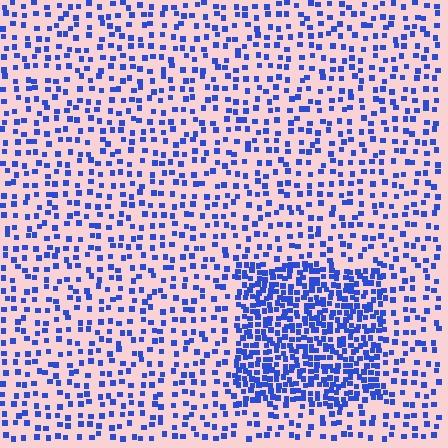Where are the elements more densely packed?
The elements are more densely packed inside the rectangle boundary.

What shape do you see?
I see a rectangle.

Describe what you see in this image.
The image contains small blue elements arranged at two different densities. A rectangle-shaped region is visible where the elements are more densely packed than the surrounding area.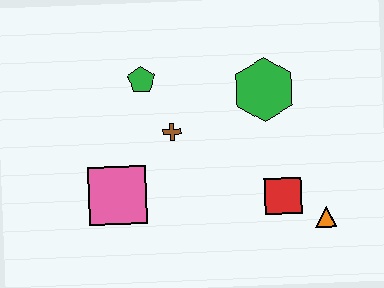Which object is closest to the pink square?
The brown cross is closest to the pink square.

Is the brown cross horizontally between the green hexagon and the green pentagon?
Yes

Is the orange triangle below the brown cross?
Yes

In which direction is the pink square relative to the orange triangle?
The pink square is to the left of the orange triangle.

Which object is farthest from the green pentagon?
The orange triangle is farthest from the green pentagon.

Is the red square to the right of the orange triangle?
No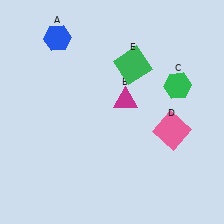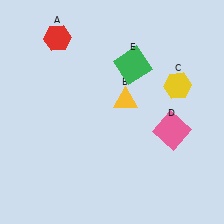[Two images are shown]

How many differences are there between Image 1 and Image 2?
There are 3 differences between the two images.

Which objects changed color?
A changed from blue to red. B changed from magenta to yellow. C changed from green to yellow.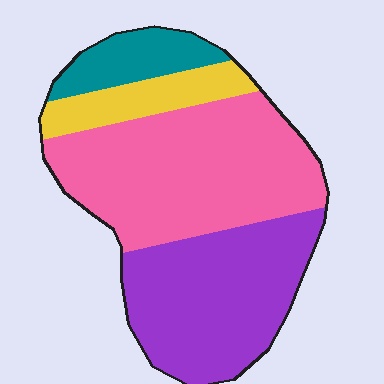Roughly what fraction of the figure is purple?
Purple covers roughly 35% of the figure.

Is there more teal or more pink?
Pink.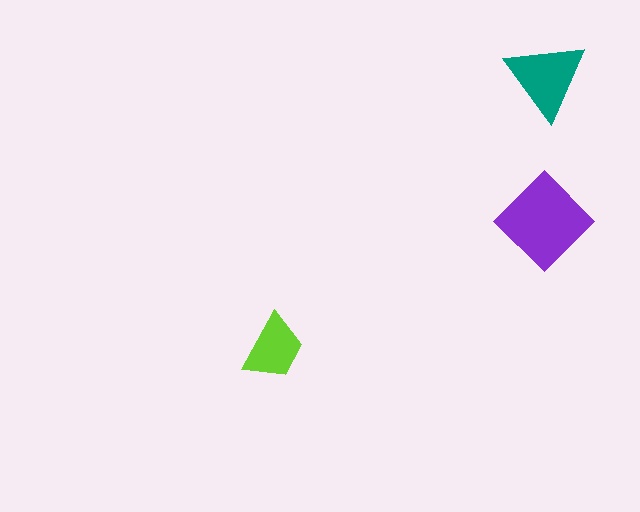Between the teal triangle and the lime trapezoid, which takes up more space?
The teal triangle.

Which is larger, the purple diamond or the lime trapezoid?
The purple diamond.